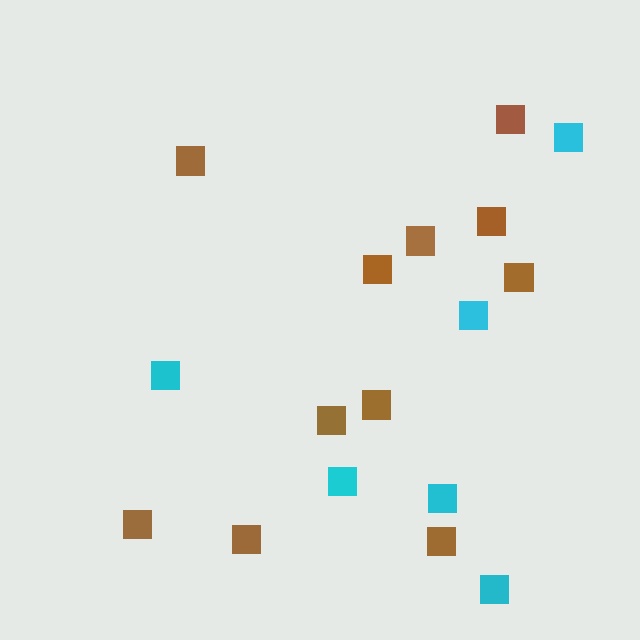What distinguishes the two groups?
There are 2 groups: one group of cyan squares (6) and one group of brown squares (11).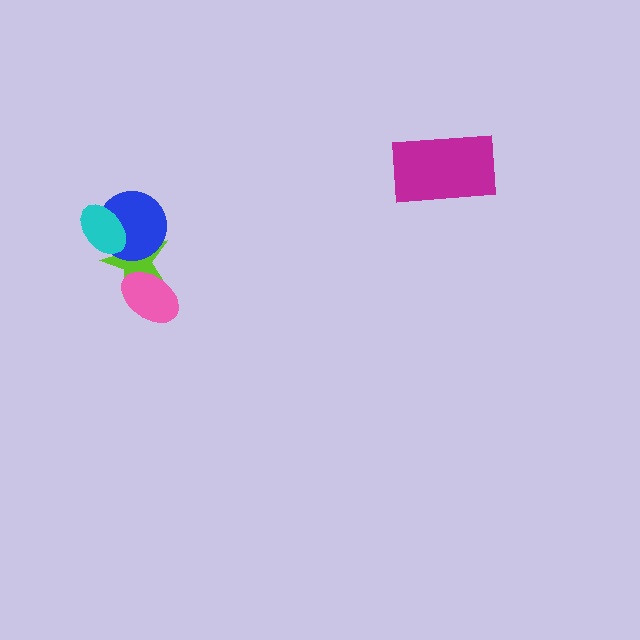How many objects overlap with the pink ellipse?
1 object overlaps with the pink ellipse.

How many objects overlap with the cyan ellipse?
2 objects overlap with the cyan ellipse.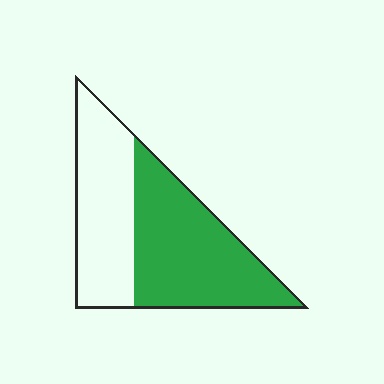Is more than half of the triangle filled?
Yes.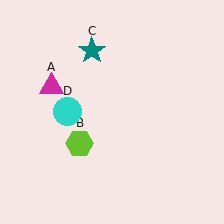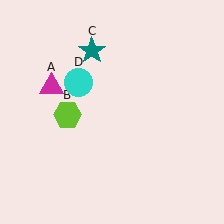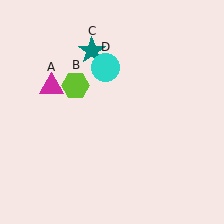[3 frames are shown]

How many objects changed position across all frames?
2 objects changed position: lime hexagon (object B), cyan circle (object D).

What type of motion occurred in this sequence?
The lime hexagon (object B), cyan circle (object D) rotated clockwise around the center of the scene.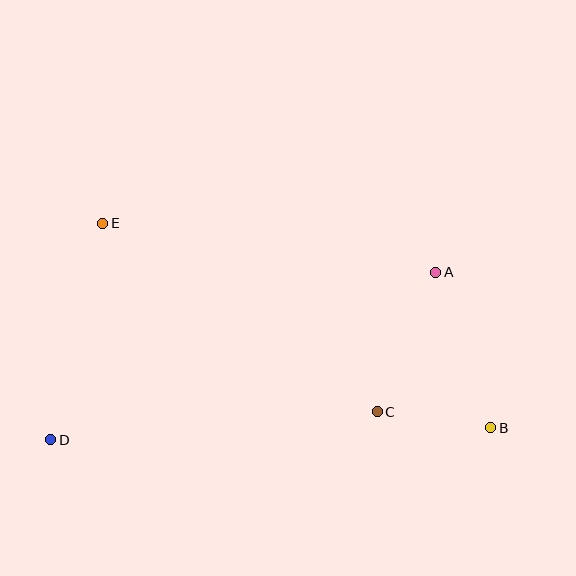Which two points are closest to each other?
Points B and C are closest to each other.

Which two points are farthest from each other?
Points B and D are farthest from each other.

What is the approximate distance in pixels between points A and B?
The distance between A and B is approximately 165 pixels.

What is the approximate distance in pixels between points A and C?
The distance between A and C is approximately 151 pixels.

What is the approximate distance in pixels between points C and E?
The distance between C and E is approximately 333 pixels.